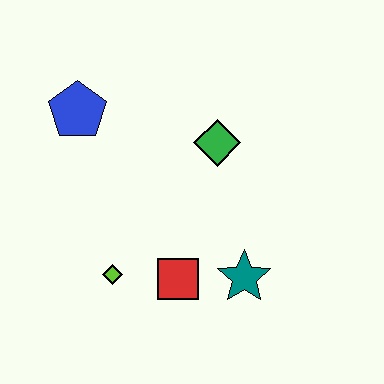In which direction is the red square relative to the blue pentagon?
The red square is below the blue pentagon.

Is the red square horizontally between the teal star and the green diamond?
No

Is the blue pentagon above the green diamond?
Yes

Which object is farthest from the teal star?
The blue pentagon is farthest from the teal star.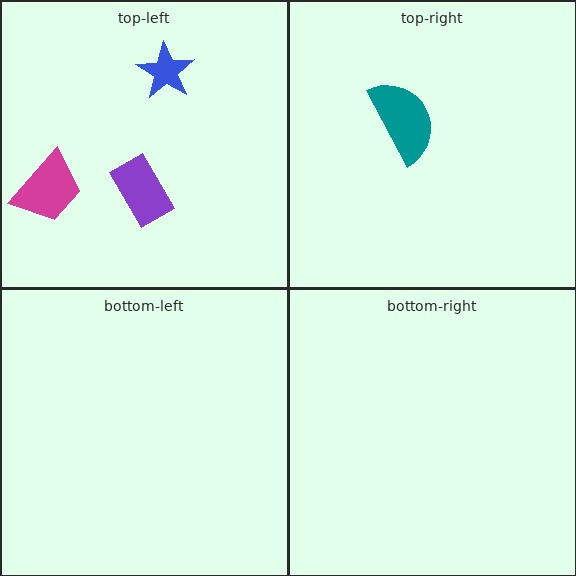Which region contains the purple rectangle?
The top-left region.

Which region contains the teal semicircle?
The top-right region.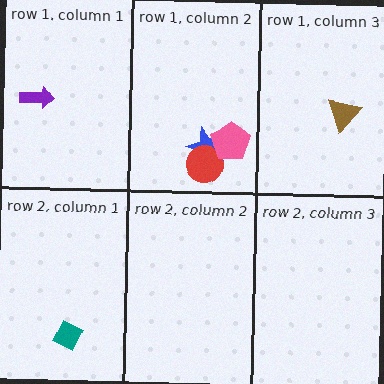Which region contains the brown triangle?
The row 1, column 3 region.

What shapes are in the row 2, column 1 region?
The teal diamond.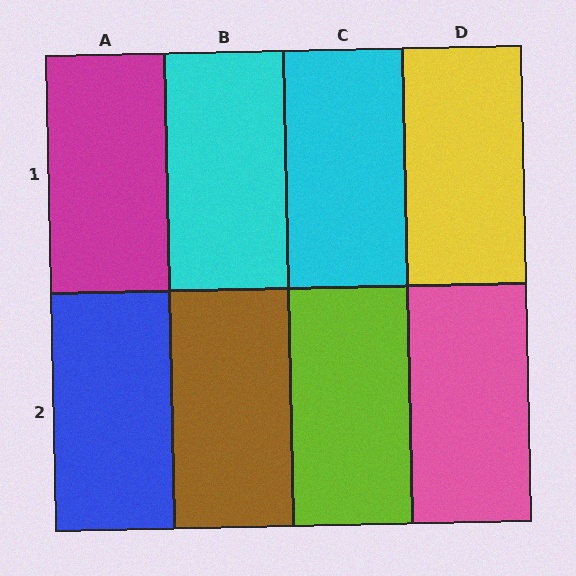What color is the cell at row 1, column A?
Magenta.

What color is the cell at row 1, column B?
Cyan.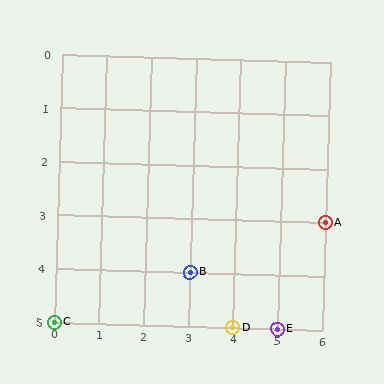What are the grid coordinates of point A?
Point A is at grid coordinates (6, 3).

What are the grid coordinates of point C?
Point C is at grid coordinates (0, 5).